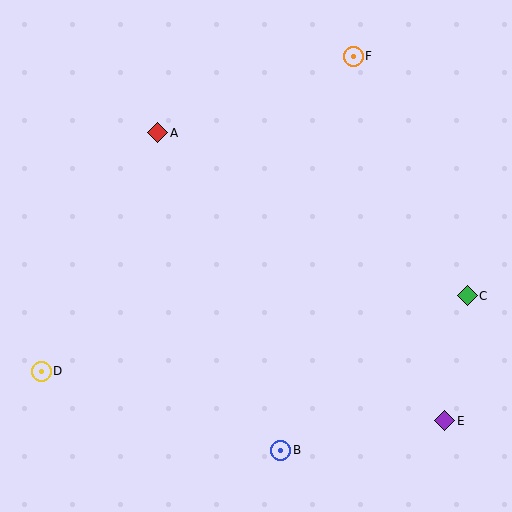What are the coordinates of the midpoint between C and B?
The midpoint between C and B is at (374, 373).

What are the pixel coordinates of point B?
Point B is at (280, 450).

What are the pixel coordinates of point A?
Point A is at (158, 133).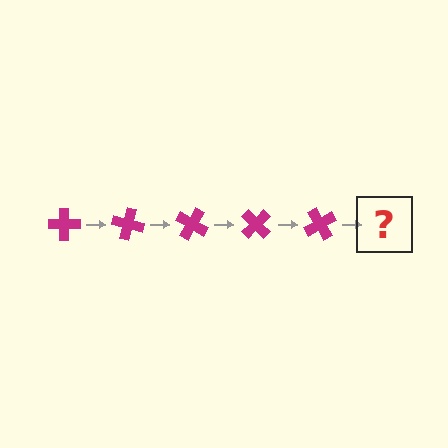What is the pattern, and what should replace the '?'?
The pattern is that the cross rotates 15 degrees each step. The '?' should be a magenta cross rotated 75 degrees.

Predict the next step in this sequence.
The next step is a magenta cross rotated 75 degrees.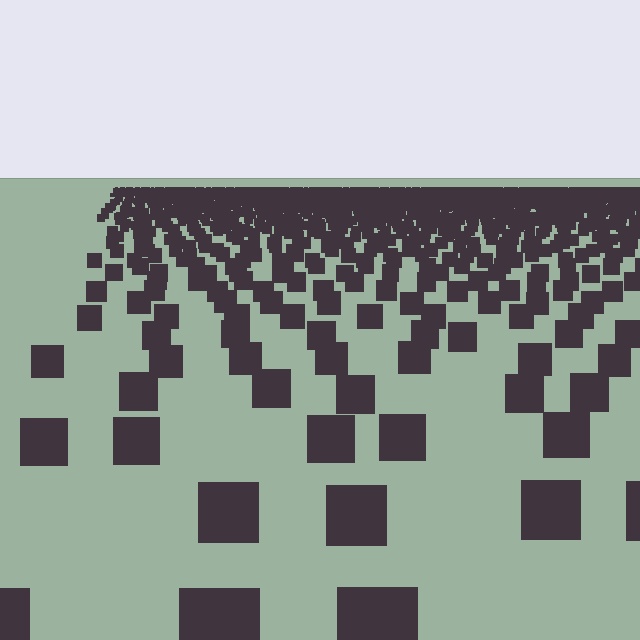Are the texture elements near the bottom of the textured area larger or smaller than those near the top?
Larger. Near the bottom, elements are closer to the viewer and appear at a bigger on-screen size.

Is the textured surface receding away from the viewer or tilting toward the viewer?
The surface is receding away from the viewer. Texture elements get smaller and denser toward the top.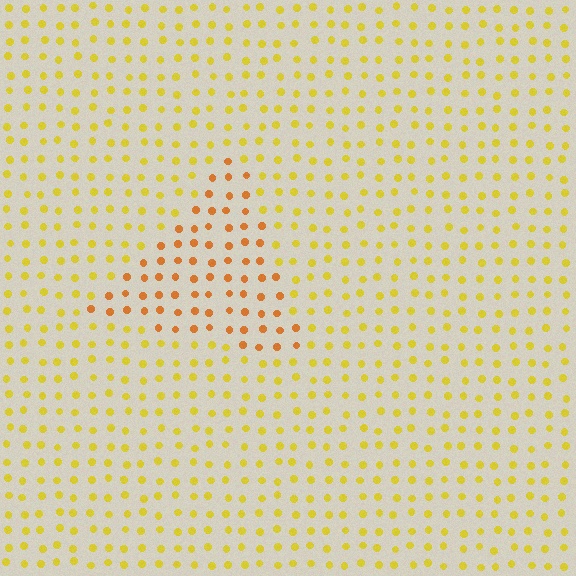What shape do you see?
I see a triangle.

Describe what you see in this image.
The image is filled with small yellow elements in a uniform arrangement. A triangle-shaped region is visible where the elements are tinted to a slightly different hue, forming a subtle color boundary.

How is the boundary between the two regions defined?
The boundary is defined purely by a slight shift in hue (about 30 degrees). Spacing, size, and orientation are identical on both sides.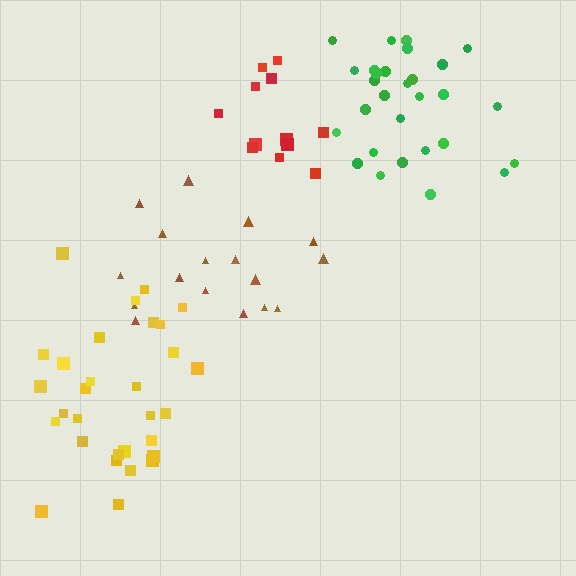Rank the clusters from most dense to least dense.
green, red, yellow, brown.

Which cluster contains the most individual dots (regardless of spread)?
Yellow (30).